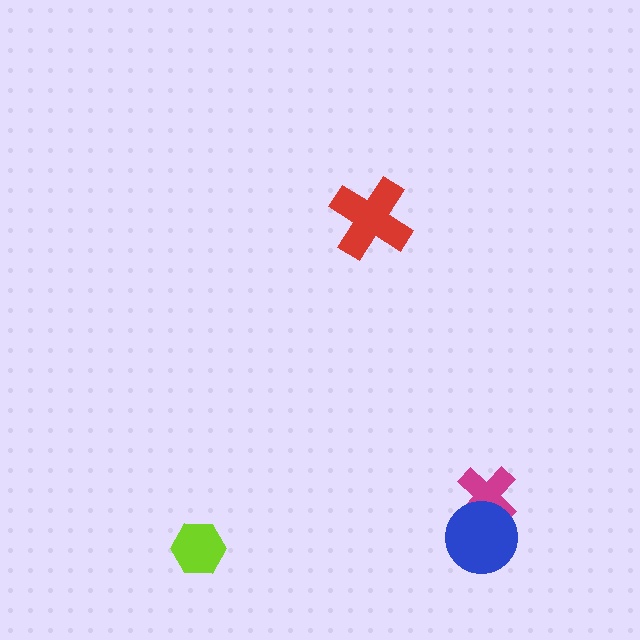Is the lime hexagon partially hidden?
No, no other shape covers it.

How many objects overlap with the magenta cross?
1 object overlaps with the magenta cross.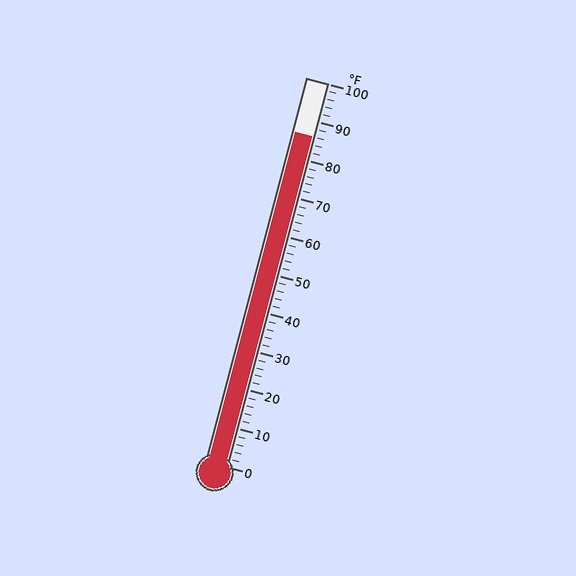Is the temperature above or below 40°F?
The temperature is above 40°F.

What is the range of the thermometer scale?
The thermometer scale ranges from 0°F to 100°F.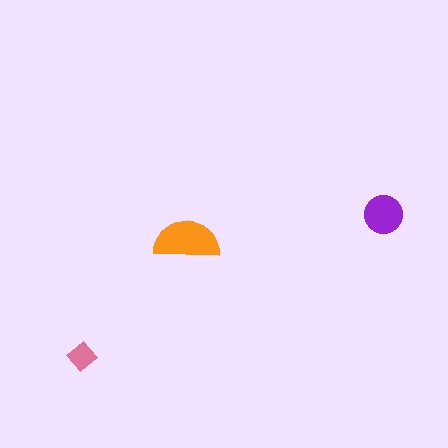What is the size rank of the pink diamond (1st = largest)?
3rd.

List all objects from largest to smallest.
The orange semicircle, the purple circle, the pink diamond.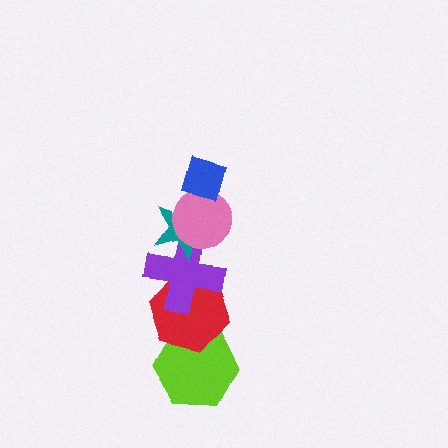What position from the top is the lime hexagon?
The lime hexagon is 6th from the top.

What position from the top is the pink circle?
The pink circle is 2nd from the top.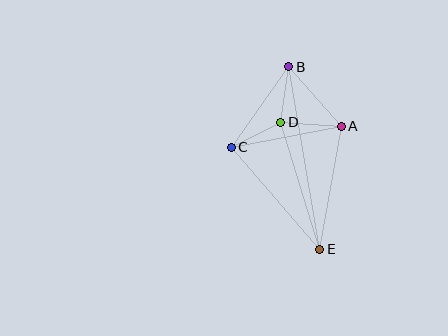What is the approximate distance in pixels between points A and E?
The distance between A and E is approximately 125 pixels.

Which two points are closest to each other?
Points C and D are closest to each other.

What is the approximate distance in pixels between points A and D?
The distance between A and D is approximately 61 pixels.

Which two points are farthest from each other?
Points B and E are farthest from each other.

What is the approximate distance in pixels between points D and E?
The distance between D and E is approximately 133 pixels.